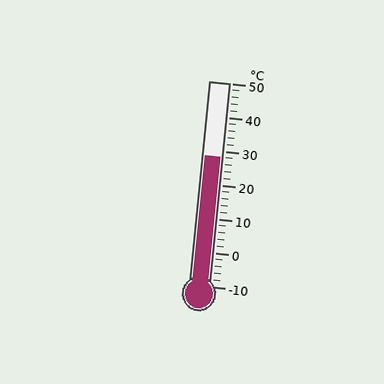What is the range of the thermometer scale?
The thermometer scale ranges from -10°C to 50°C.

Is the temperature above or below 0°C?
The temperature is above 0°C.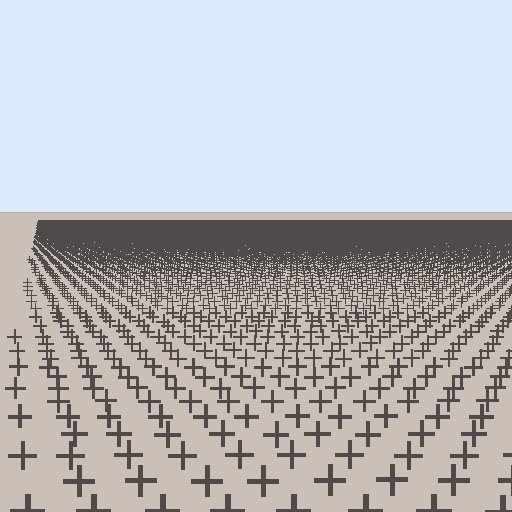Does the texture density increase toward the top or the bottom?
Density increases toward the top.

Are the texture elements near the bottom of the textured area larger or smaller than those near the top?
Larger. Near the bottom, elements are closer to the viewer and appear at a bigger on-screen size.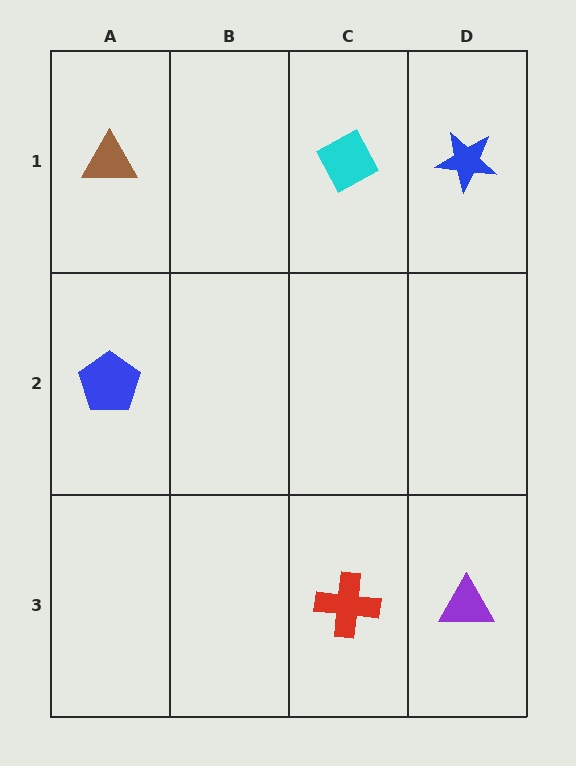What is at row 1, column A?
A brown triangle.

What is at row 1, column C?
A cyan diamond.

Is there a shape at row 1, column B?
No, that cell is empty.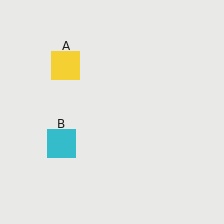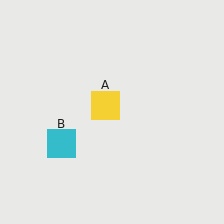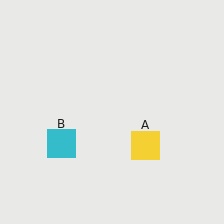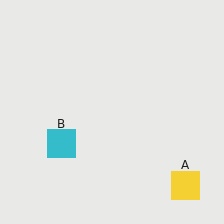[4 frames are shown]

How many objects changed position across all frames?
1 object changed position: yellow square (object A).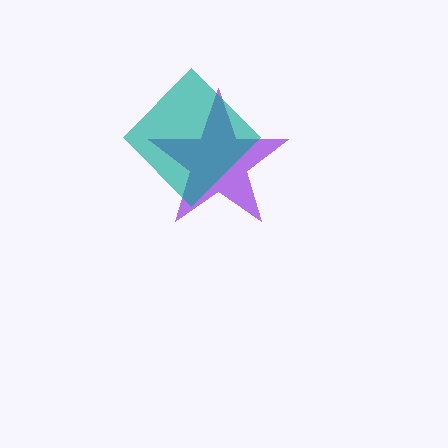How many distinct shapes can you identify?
There are 2 distinct shapes: a purple star, a teal diamond.